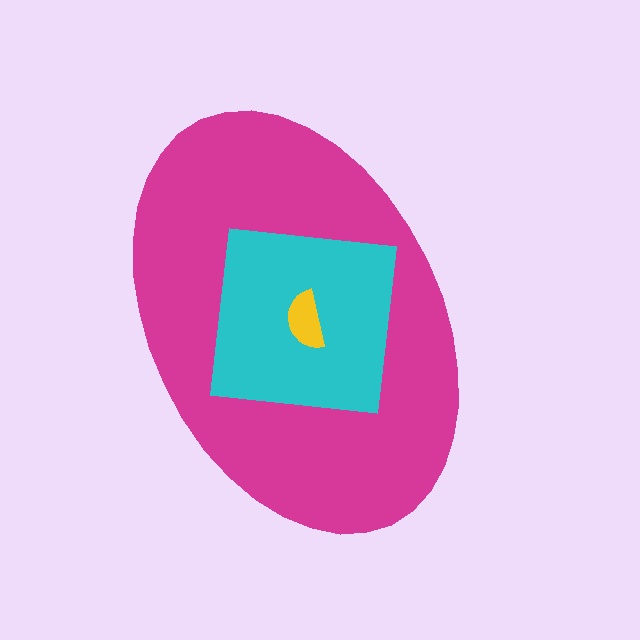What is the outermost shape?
The magenta ellipse.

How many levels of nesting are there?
3.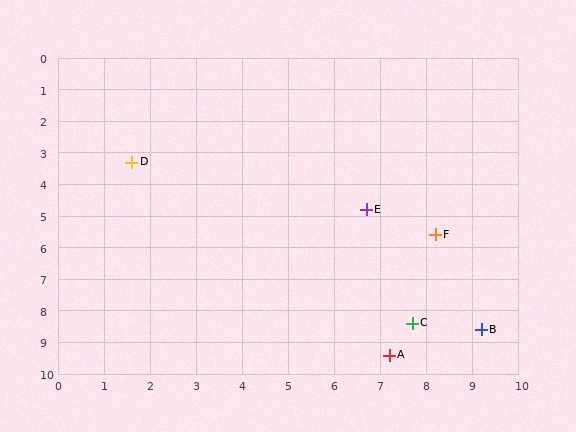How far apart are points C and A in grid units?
Points C and A are about 1.1 grid units apart.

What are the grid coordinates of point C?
Point C is at approximately (7.7, 8.4).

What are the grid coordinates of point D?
Point D is at approximately (1.6, 3.3).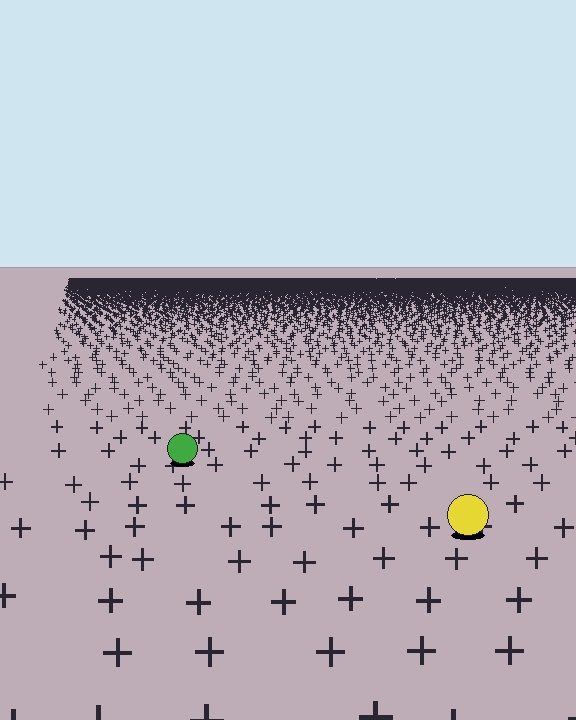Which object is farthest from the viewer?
The green circle is farthest from the viewer. It appears smaller and the ground texture around it is denser.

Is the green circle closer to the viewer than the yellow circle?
No. The yellow circle is closer — you can tell from the texture gradient: the ground texture is coarser near it.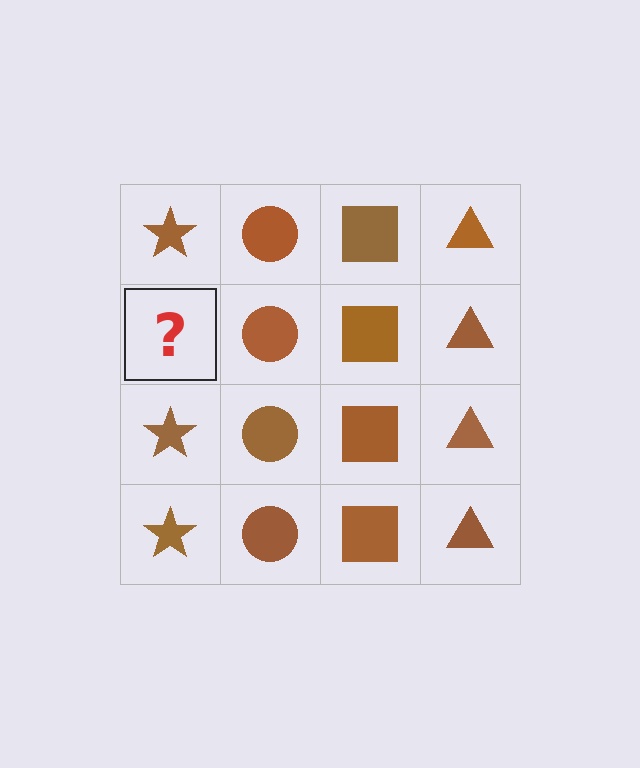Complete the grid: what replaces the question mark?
The question mark should be replaced with a brown star.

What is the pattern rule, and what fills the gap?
The rule is that each column has a consistent shape. The gap should be filled with a brown star.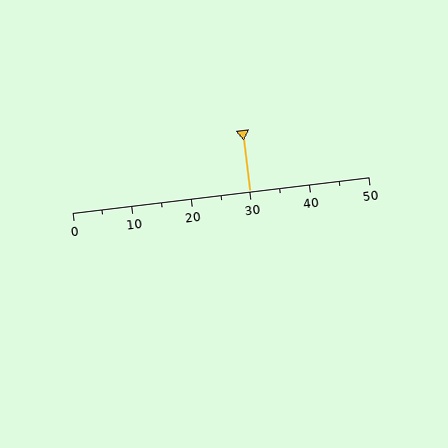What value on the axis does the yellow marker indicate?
The marker indicates approximately 30.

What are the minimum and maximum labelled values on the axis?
The axis runs from 0 to 50.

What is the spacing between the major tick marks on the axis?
The major ticks are spaced 10 apart.